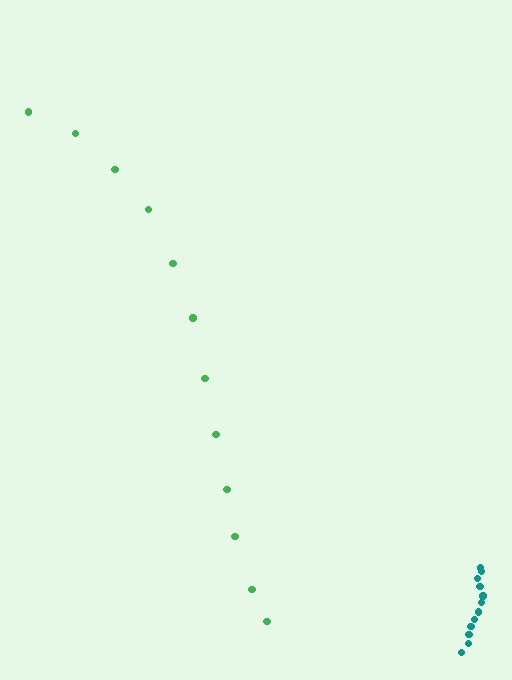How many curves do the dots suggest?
There are 2 distinct paths.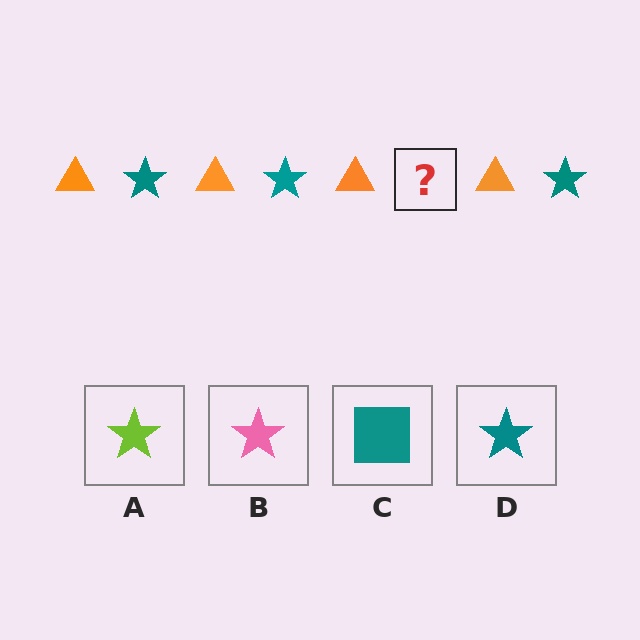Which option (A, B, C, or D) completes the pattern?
D.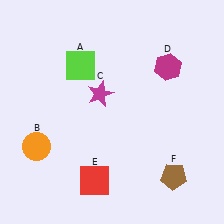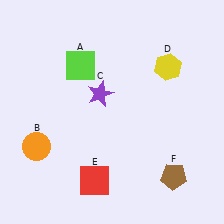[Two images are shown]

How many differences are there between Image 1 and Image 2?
There are 2 differences between the two images.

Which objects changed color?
C changed from magenta to purple. D changed from magenta to yellow.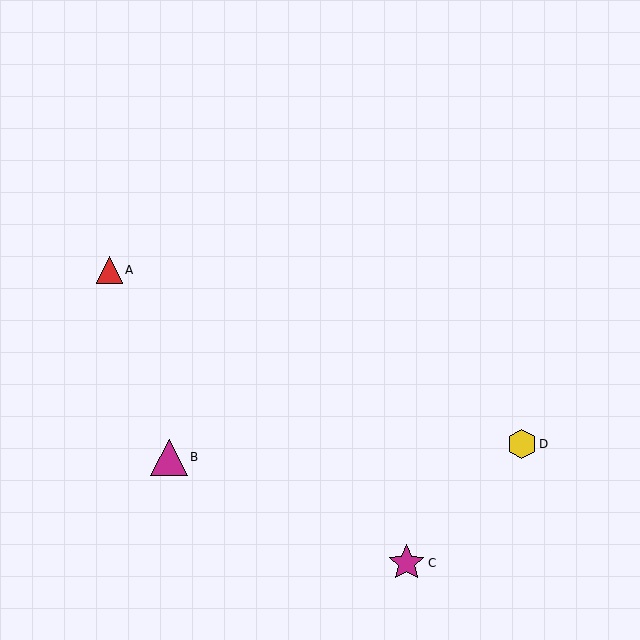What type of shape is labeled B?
Shape B is a magenta triangle.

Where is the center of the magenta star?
The center of the magenta star is at (407, 563).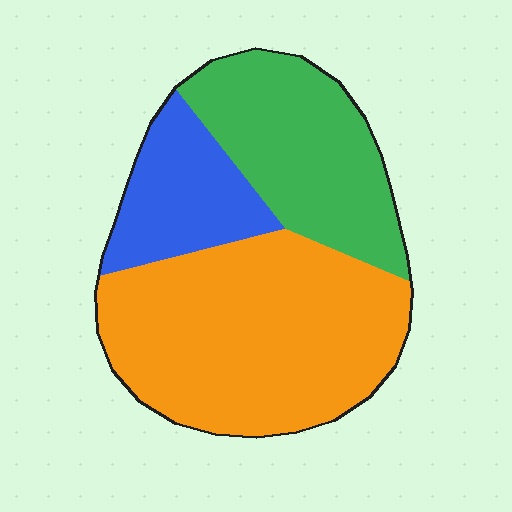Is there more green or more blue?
Green.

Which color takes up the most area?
Orange, at roughly 50%.